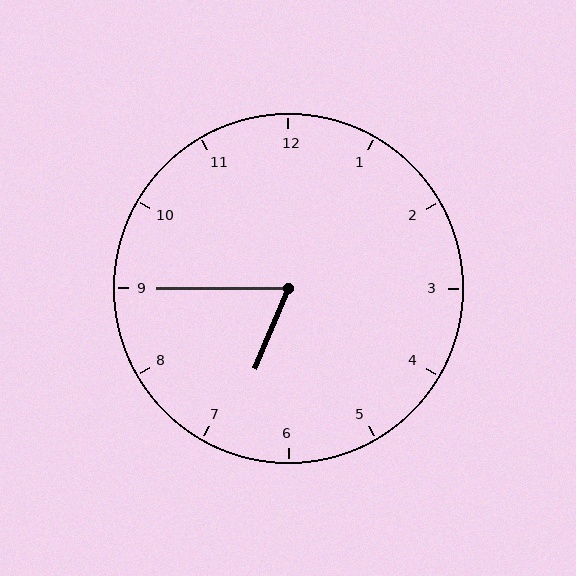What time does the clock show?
6:45.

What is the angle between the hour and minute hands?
Approximately 68 degrees.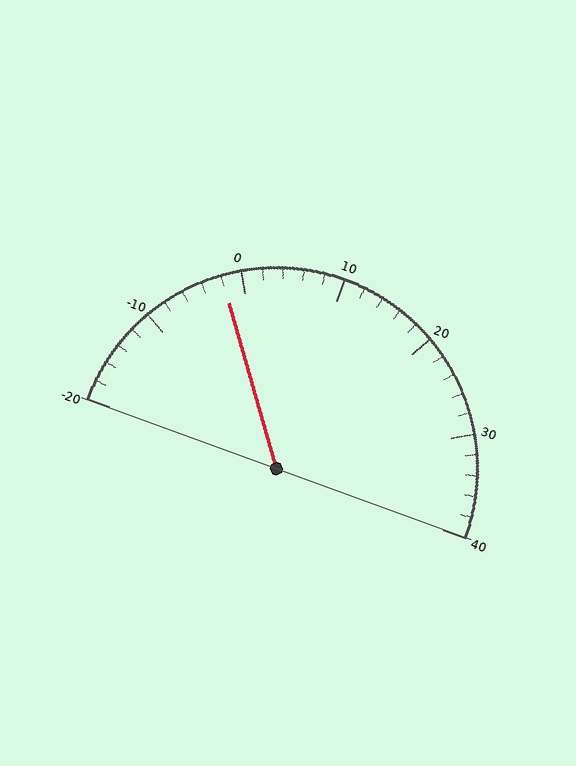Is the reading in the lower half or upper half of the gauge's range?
The reading is in the lower half of the range (-20 to 40).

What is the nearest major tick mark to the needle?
The nearest major tick mark is 0.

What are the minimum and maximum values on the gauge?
The gauge ranges from -20 to 40.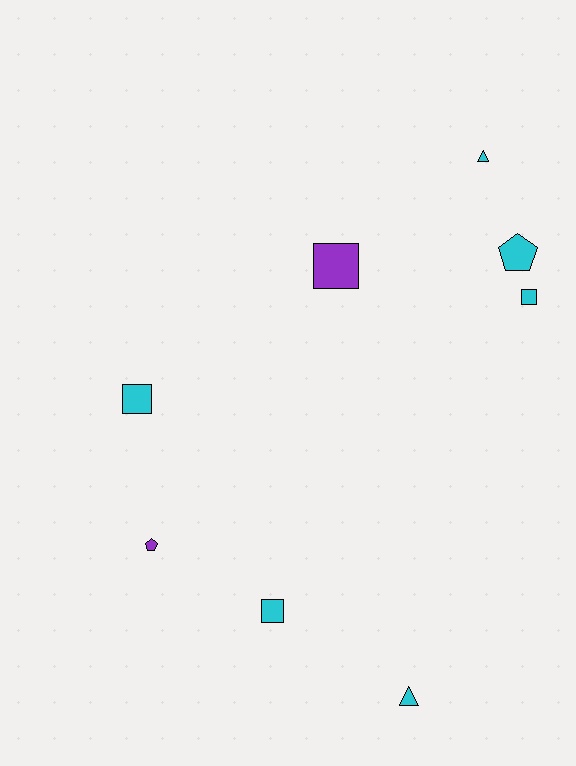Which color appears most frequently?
Cyan, with 6 objects.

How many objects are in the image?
There are 8 objects.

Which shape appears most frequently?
Square, with 4 objects.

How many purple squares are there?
There is 1 purple square.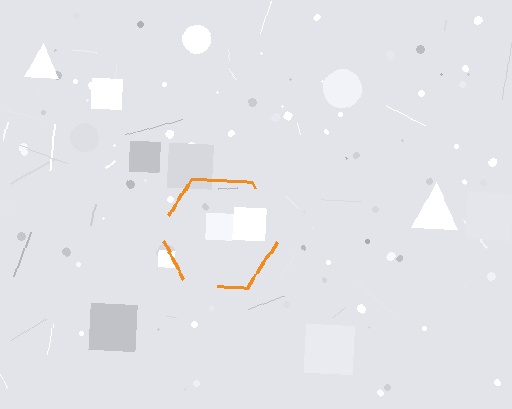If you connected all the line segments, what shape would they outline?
They would outline a hexagon.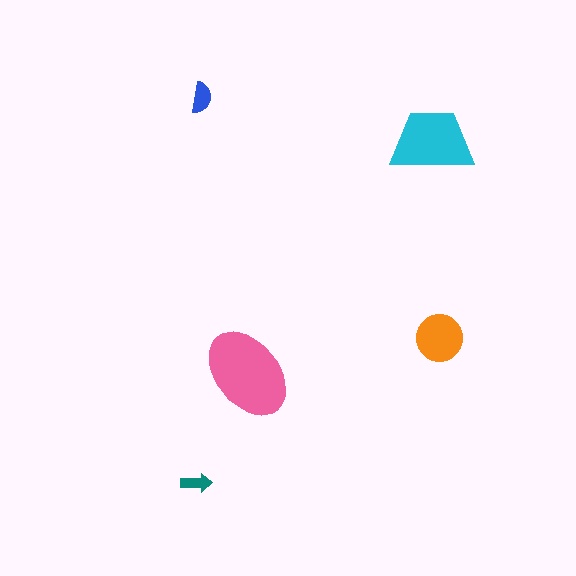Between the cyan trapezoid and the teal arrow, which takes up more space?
The cyan trapezoid.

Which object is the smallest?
The teal arrow.